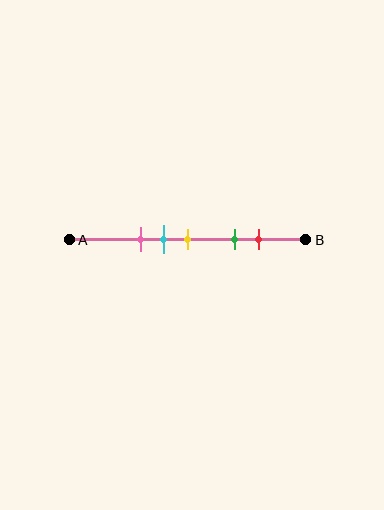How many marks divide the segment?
There are 5 marks dividing the segment.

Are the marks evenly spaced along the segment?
No, the marks are not evenly spaced.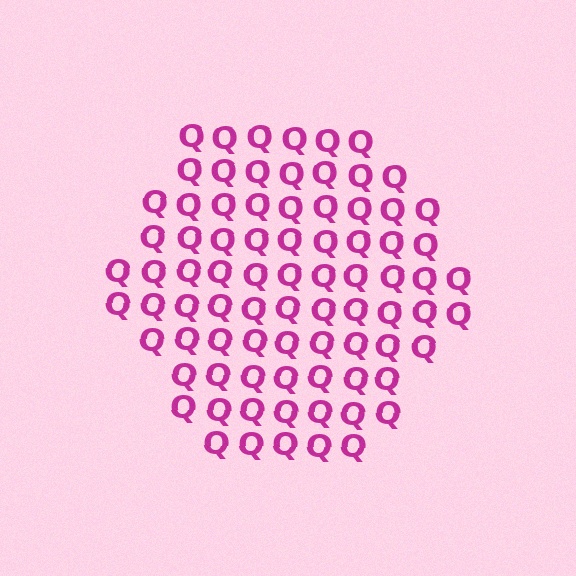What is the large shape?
The large shape is a hexagon.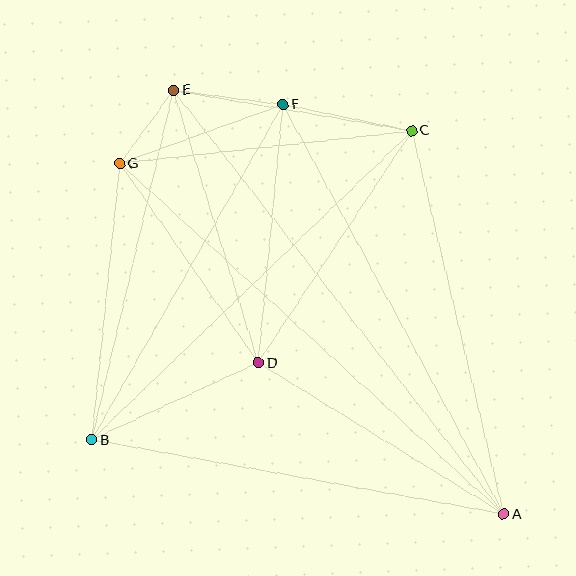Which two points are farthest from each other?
Points A and E are farthest from each other.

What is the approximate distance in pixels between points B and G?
The distance between B and G is approximately 278 pixels.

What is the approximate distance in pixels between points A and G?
The distance between A and G is approximately 520 pixels.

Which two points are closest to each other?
Points E and G are closest to each other.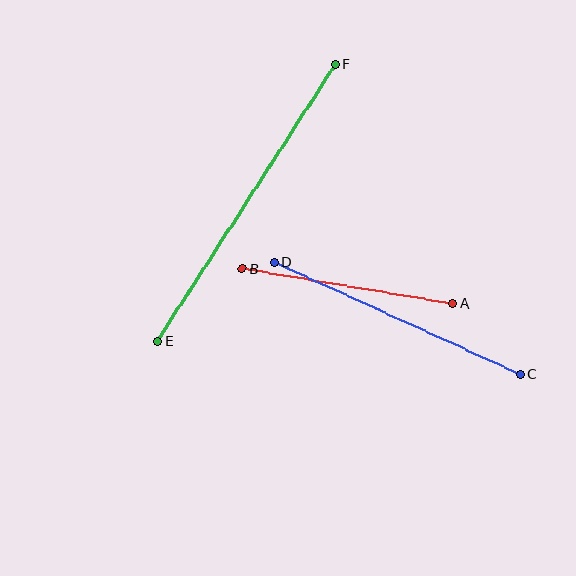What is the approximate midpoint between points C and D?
The midpoint is at approximately (397, 318) pixels.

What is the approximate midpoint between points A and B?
The midpoint is at approximately (347, 286) pixels.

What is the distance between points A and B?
The distance is approximately 213 pixels.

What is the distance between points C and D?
The distance is approximately 271 pixels.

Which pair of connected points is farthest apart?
Points E and F are farthest apart.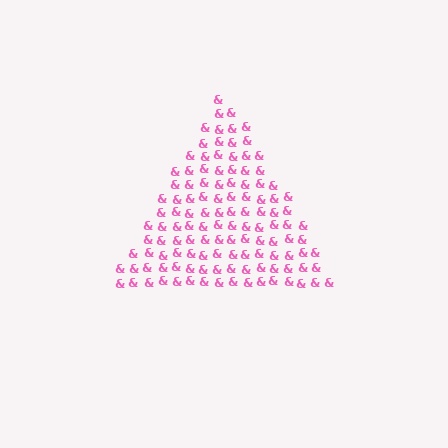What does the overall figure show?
The overall figure shows a triangle.